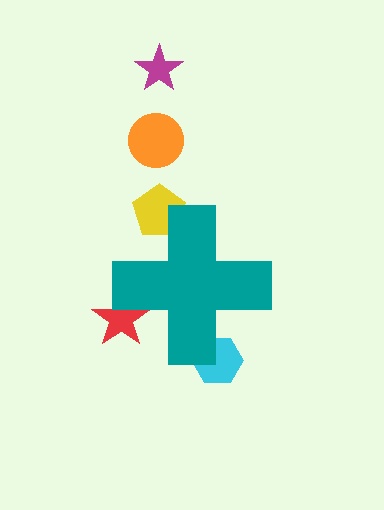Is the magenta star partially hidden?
No, the magenta star is fully visible.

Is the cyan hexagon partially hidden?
Yes, the cyan hexagon is partially hidden behind the teal cross.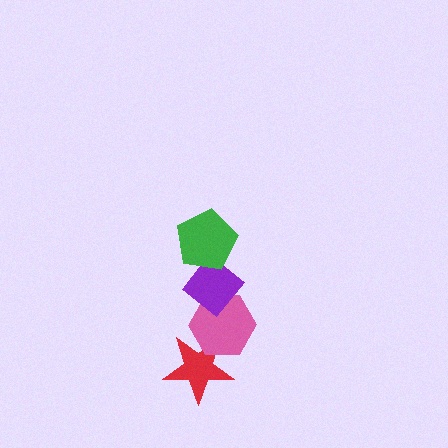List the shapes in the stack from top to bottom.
From top to bottom: the green pentagon, the purple diamond, the pink hexagon, the red star.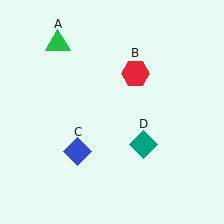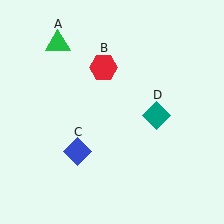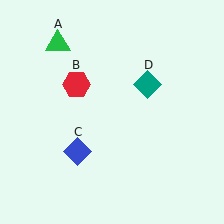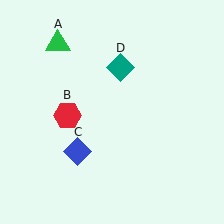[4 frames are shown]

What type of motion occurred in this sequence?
The red hexagon (object B), teal diamond (object D) rotated counterclockwise around the center of the scene.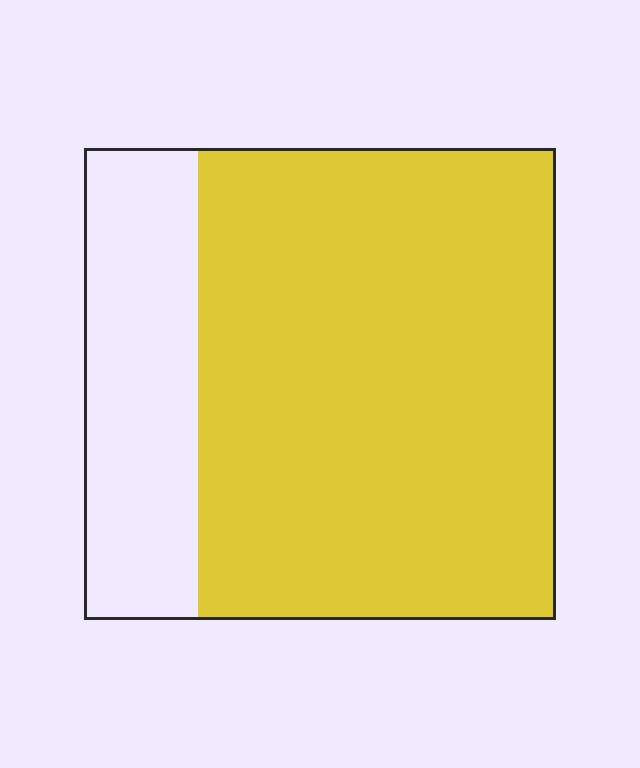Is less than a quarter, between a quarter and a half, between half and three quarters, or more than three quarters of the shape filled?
More than three quarters.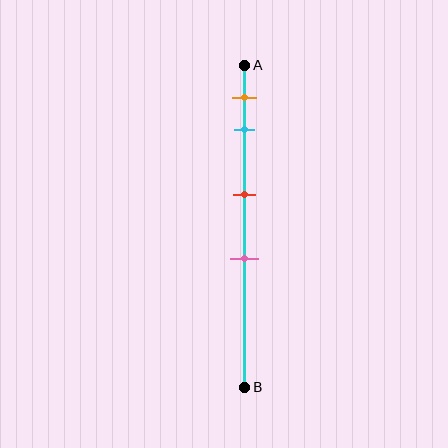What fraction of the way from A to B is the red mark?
The red mark is approximately 40% (0.4) of the way from A to B.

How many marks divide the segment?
There are 4 marks dividing the segment.